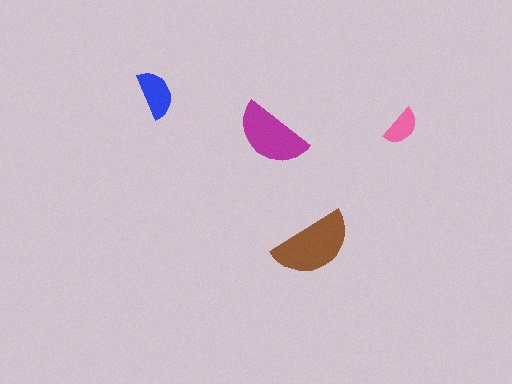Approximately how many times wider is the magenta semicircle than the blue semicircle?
About 1.5 times wider.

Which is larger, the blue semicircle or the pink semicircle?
The blue one.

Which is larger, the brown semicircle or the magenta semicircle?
The brown one.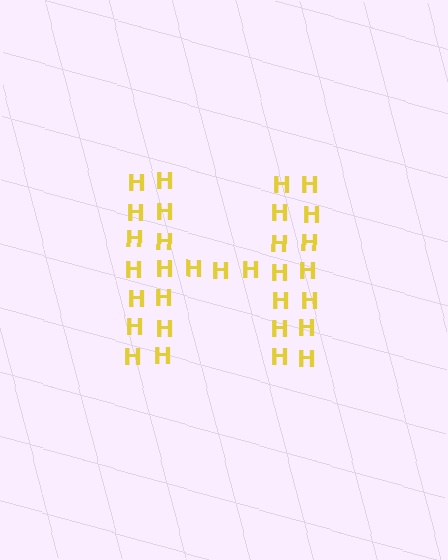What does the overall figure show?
The overall figure shows the letter H.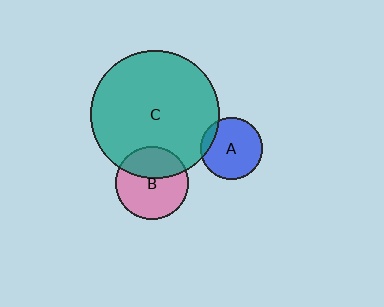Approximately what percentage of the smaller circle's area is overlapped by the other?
Approximately 10%.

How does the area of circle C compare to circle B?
Approximately 3.1 times.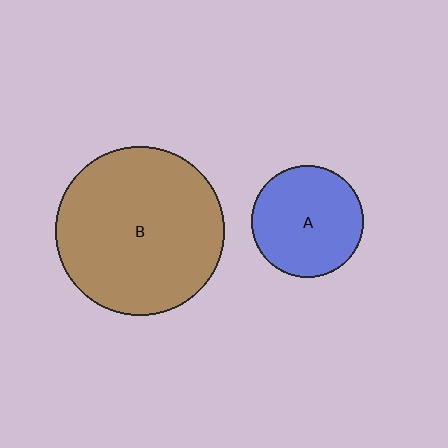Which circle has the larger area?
Circle B (brown).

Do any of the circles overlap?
No, none of the circles overlap.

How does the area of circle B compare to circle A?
Approximately 2.3 times.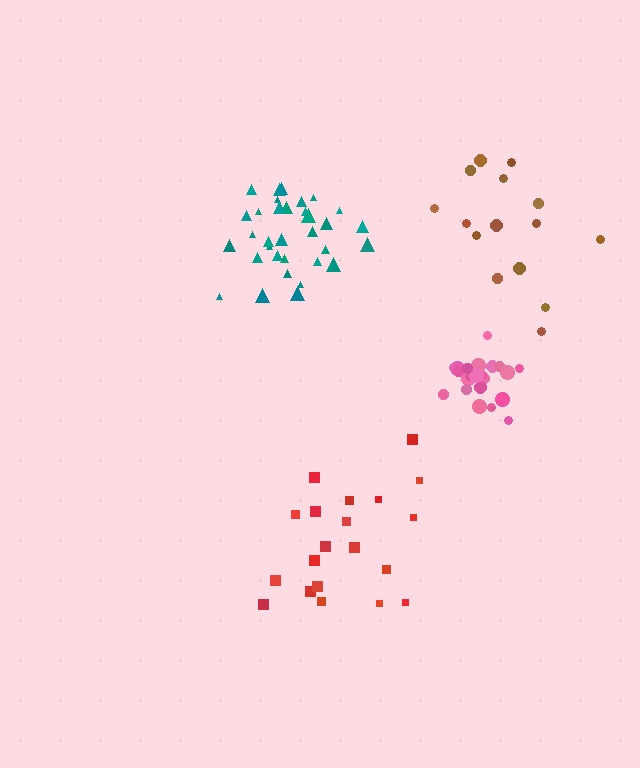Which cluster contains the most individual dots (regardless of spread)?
Teal (33).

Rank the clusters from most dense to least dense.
teal, pink, red, brown.